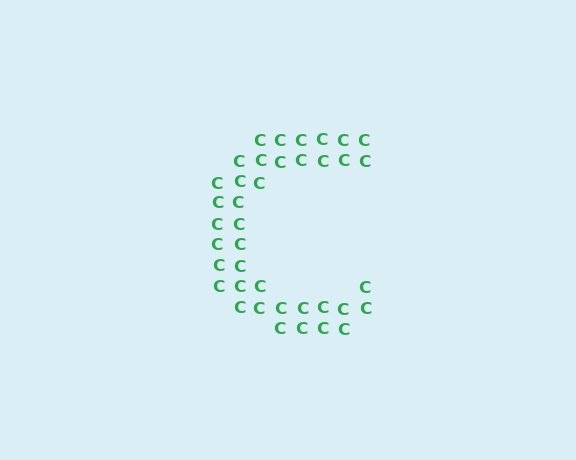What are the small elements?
The small elements are letter C's.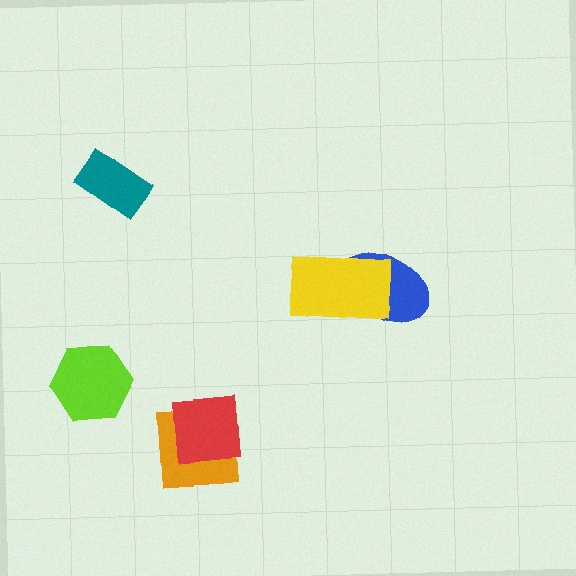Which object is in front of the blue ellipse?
The yellow rectangle is in front of the blue ellipse.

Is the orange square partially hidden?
Yes, it is partially covered by another shape.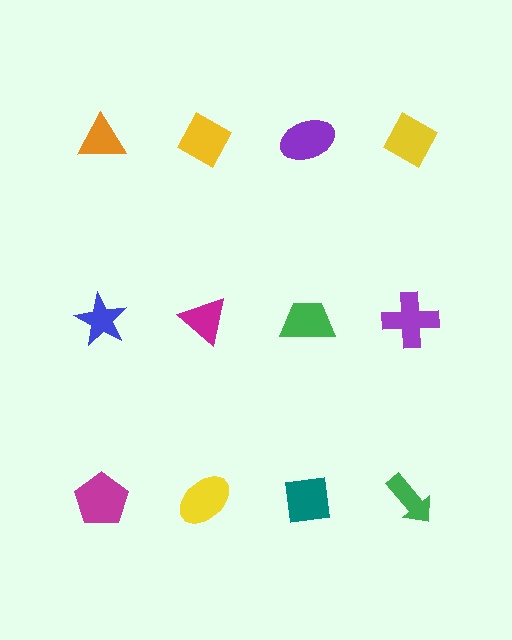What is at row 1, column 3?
A purple ellipse.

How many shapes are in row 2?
4 shapes.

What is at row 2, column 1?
A blue star.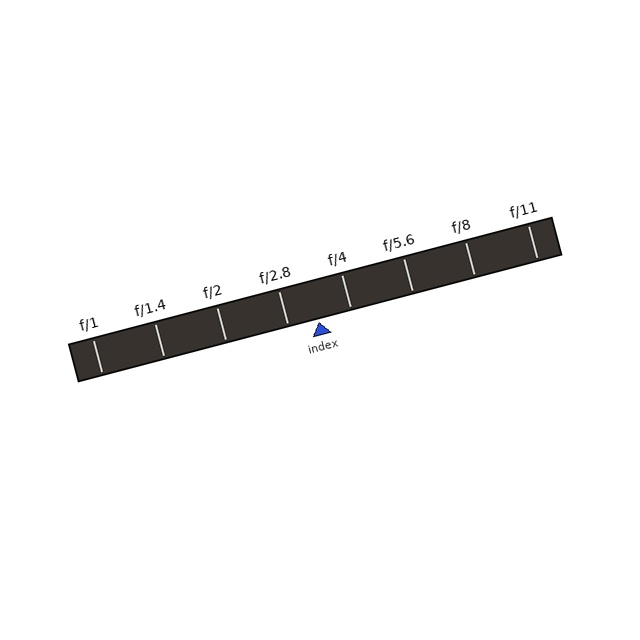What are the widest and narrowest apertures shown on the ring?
The widest aperture shown is f/1 and the narrowest is f/11.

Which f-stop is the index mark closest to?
The index mark is closest to f/2.8.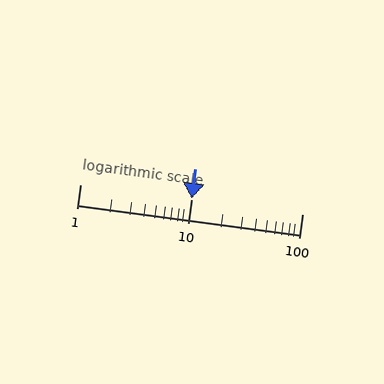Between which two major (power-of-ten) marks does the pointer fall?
The pointer is between 10 and 100.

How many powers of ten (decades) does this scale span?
The scale spans 2 decades, from 1 to 100.